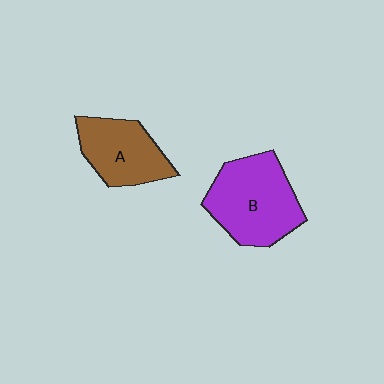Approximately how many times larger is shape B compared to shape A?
Approximately 1.4 times.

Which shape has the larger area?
Shape B (purple).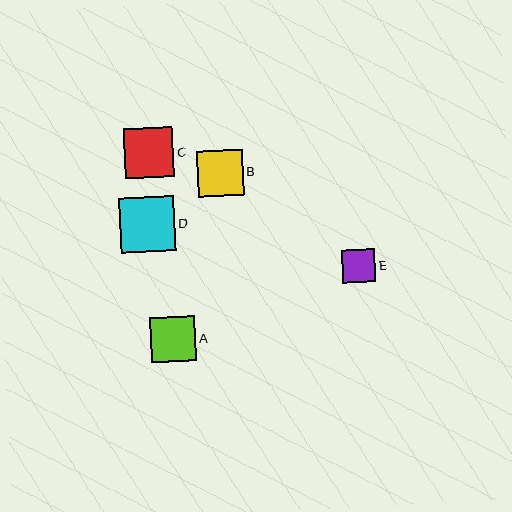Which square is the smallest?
Square E is the smallest with a size of approximately 33 pixels.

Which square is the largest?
Square D is the largest with a size of approximately 55 pixels.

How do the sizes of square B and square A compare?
Square B and square A are approximately the same size.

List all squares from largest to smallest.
From largest to smallest: D, C, B, A, E.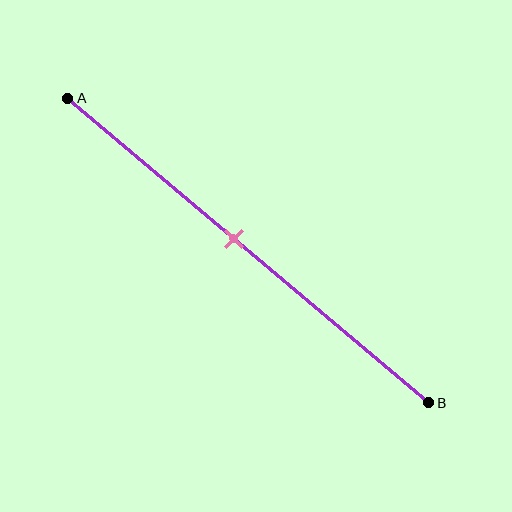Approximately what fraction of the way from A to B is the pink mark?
The pink mark is approximately 45% of the way from A to B.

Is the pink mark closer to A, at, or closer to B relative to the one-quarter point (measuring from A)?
The pink mark is closer to point B than the one-quarter point of segment AB.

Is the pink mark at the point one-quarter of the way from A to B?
No, the mark is at about 45% from A, not at the 25% one-quarter point.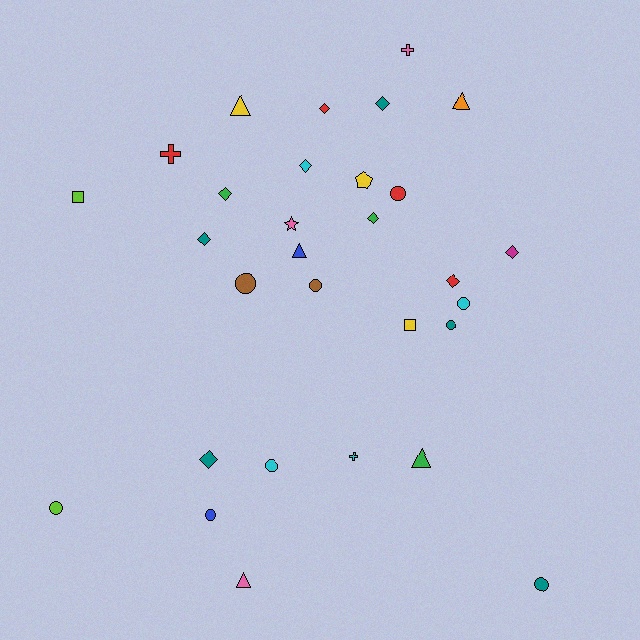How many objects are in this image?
There are 30 objects.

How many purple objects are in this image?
There are no purple objects.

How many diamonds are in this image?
There are 9 diamonds.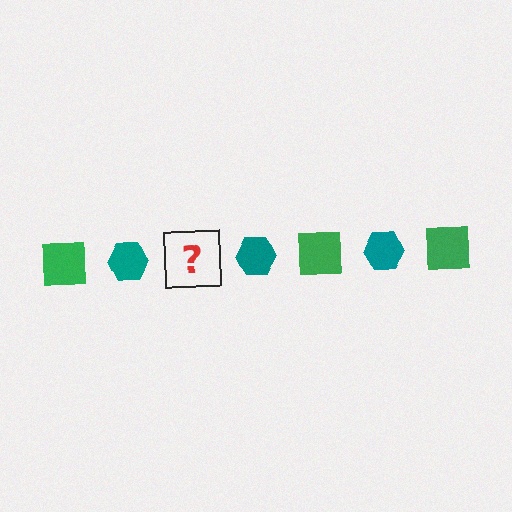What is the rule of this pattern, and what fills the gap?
The rule is that the pattern alternates between green square and teal hexagon. The gap should be filled with a green square.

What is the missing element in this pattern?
The missing element is a green square.